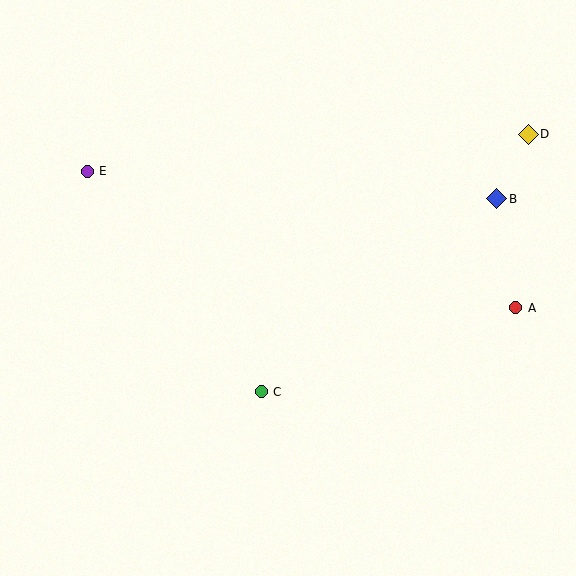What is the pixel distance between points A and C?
The distance between A and C is 268 pixels.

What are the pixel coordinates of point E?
Point E is at (87, 172).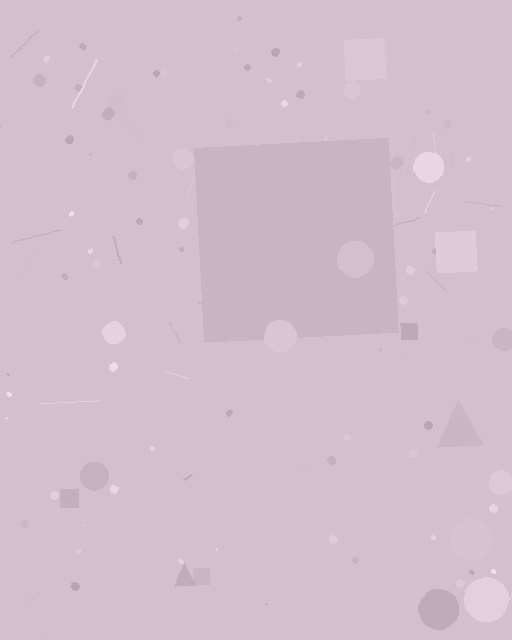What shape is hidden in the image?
A square is hidden in the image.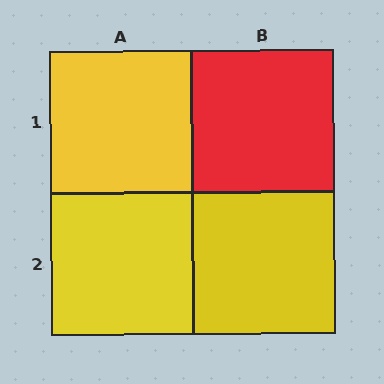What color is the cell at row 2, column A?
Yellow.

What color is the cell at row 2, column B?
Yellow.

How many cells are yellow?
3 cells are yellow.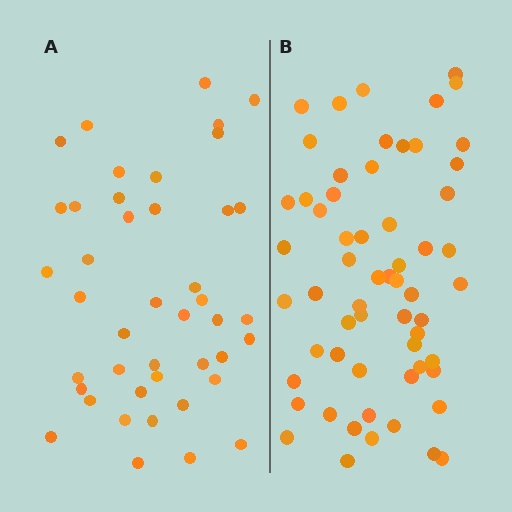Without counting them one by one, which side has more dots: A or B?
Region B (the right region) has more dots.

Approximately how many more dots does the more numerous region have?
Region B has approximately 15 more dots than region A.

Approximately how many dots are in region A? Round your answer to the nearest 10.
About 40 dots. (The exact count is 43, which rounds to 40.)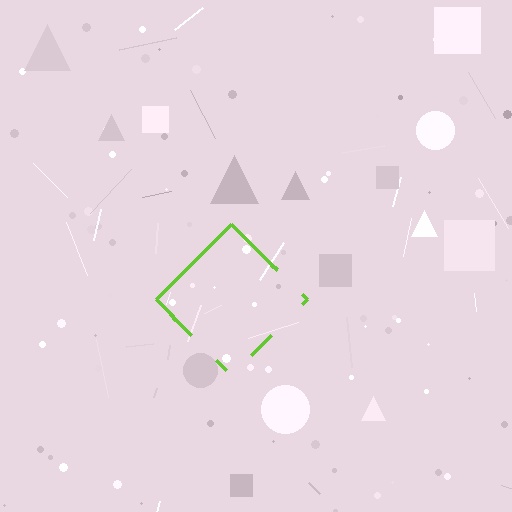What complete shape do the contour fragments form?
The contour fragments form a diamond.